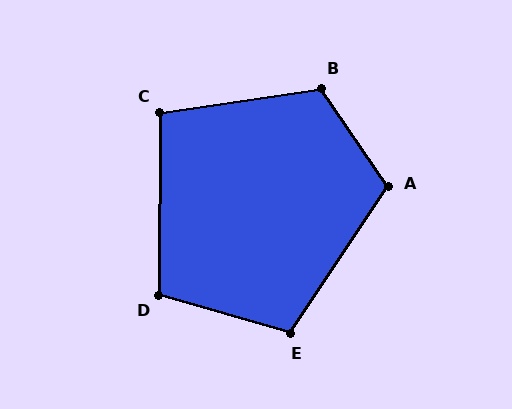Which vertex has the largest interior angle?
B, at approximately 116 degrees.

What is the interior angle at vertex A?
Approximately 112 degrees (obtuse).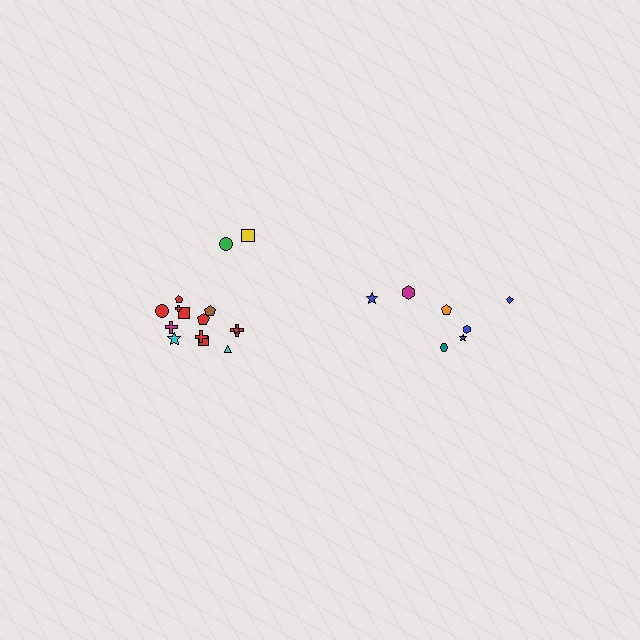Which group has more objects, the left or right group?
The left group.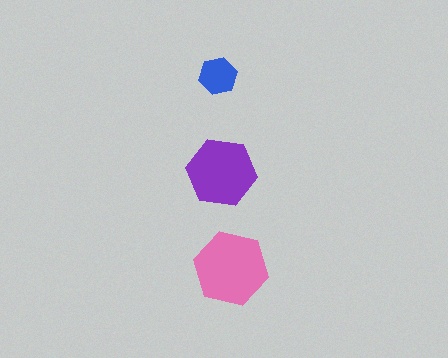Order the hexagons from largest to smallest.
the pink one, the purple one, the blue one.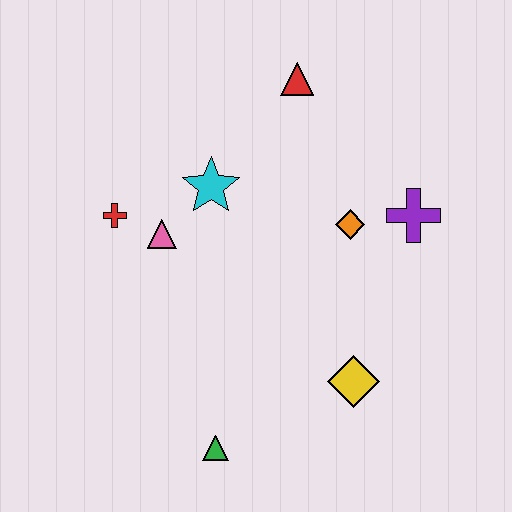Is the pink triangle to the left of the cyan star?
Yes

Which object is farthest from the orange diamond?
The green triangle is farthest from the orange diamond.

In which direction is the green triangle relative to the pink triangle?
The green triangle is below the pink triangle.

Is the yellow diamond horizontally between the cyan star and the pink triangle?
No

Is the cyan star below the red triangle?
Yes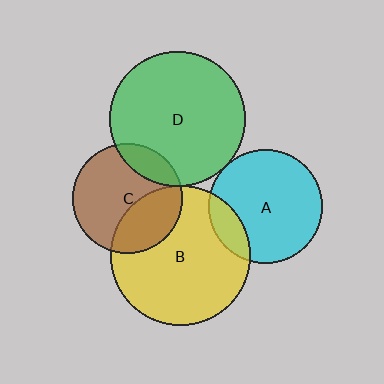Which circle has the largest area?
Circle B (yellow).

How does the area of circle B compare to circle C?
Approximately 1.6 times.